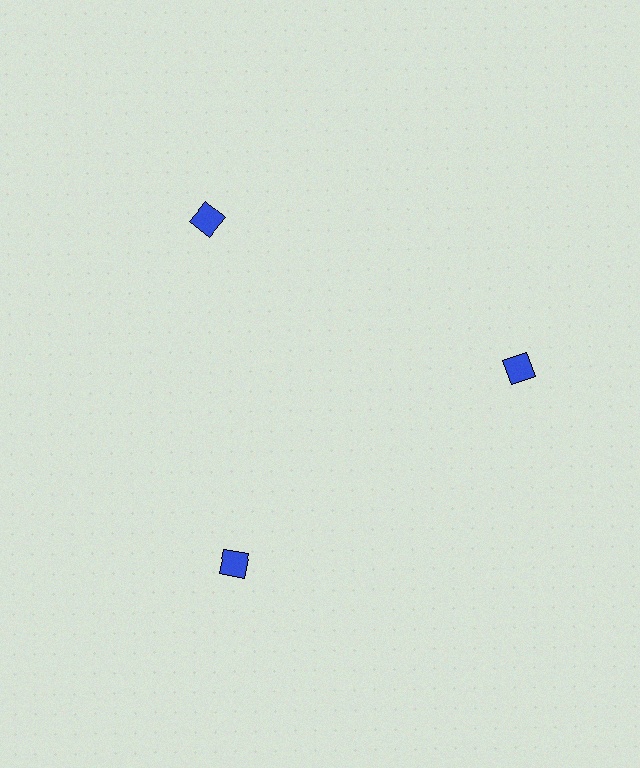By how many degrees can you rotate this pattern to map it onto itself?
The pattern maps onto itself every 120 degrees of rotation.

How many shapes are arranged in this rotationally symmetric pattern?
There are 3 shapes, arranged in 3 groups of 1.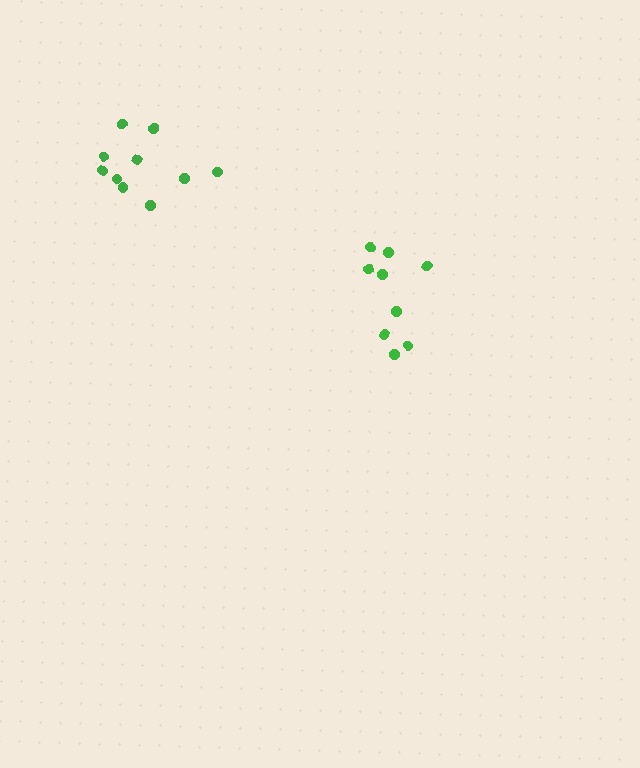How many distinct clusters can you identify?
There are 2 distinct clusters.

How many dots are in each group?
Group 1: 10 dots, Group 2: 9 dots (19 total).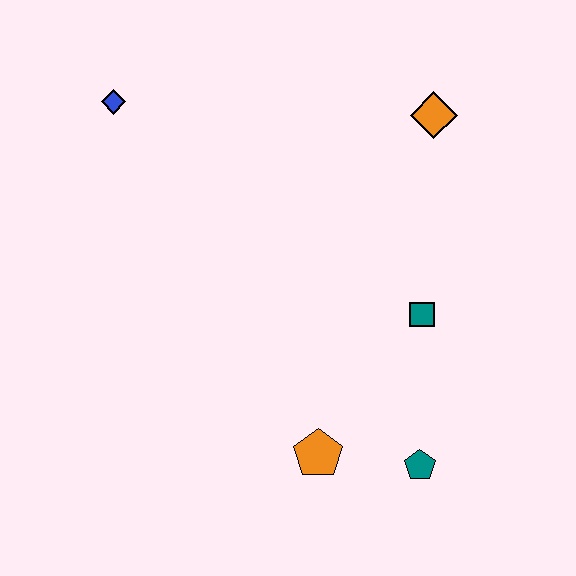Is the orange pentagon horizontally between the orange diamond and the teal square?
No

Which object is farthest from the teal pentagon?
The blue diamond is farthest from the teal pentagon.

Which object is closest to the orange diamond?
The teal square is closest to the orange diamond.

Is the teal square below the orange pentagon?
No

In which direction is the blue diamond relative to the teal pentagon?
The blue diamond is above the teal pentagon.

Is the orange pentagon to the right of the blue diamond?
Yes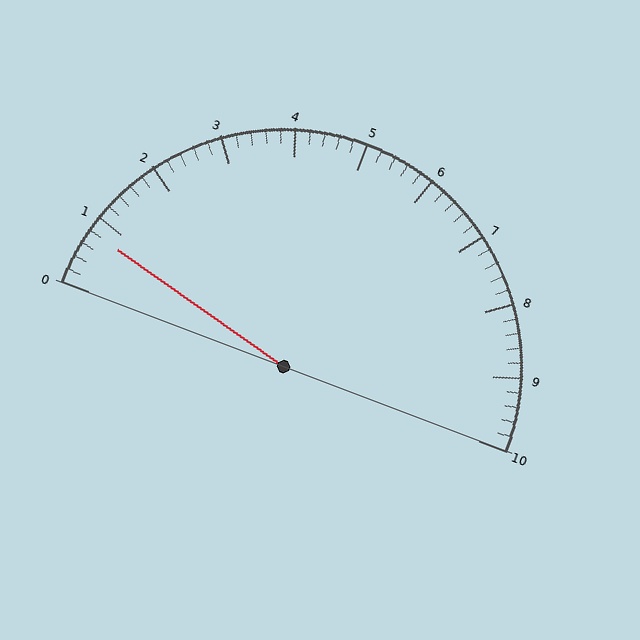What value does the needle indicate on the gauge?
The needle indicates approximately 0.8.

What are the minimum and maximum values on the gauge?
The gauge ranges from 0 to 10.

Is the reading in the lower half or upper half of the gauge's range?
The reading is in the lower half of the range (0 to 10).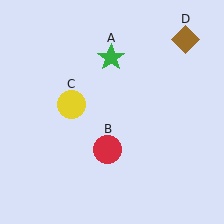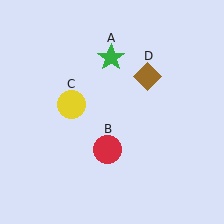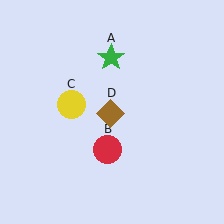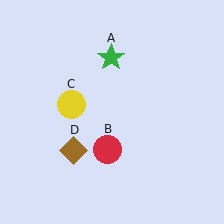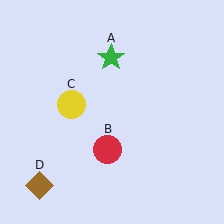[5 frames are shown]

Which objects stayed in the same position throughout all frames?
Green star (object A) and red circle (object B) and yellow circle (object C) remained stationary.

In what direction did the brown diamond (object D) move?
The brown diamond (object D) moved down and to the left.